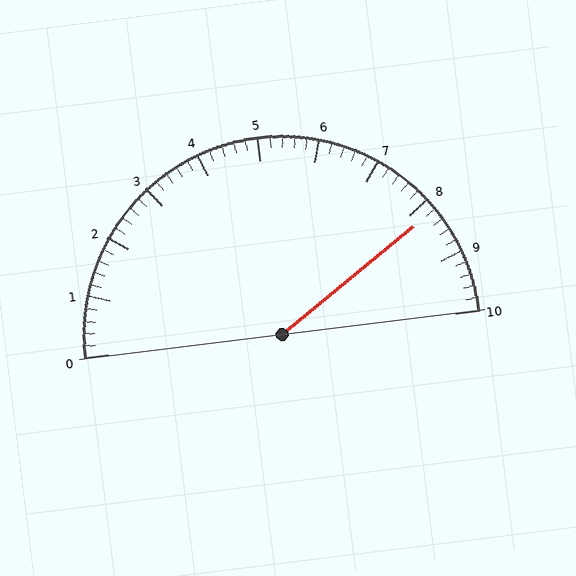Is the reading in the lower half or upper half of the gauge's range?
The reading is in the upper half of the range (0 to 10).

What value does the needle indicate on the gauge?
The needle indicates approximately 8.2.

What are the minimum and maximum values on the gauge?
The gauge ranges from 0 to 10.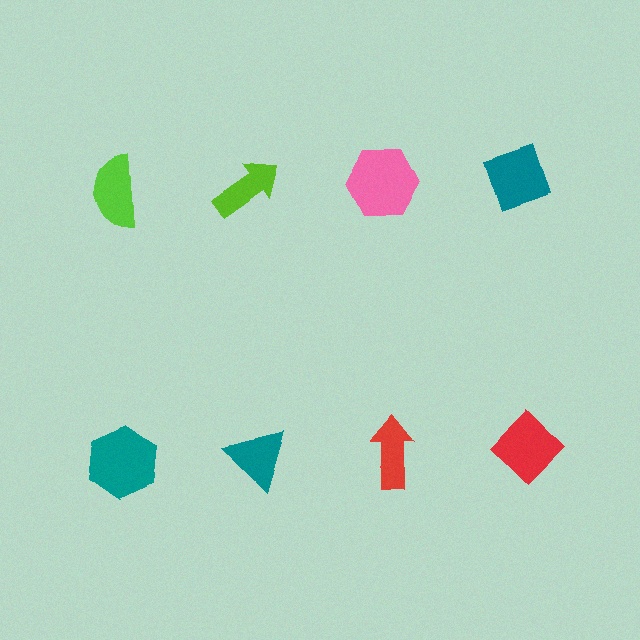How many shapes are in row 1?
4 shapes.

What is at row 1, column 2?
A lime arrow.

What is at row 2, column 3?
A red arrow.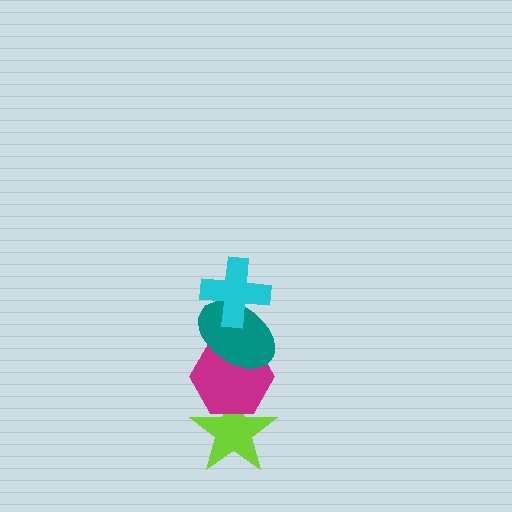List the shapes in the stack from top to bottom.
From top to bottom: the cyan cross, the teal ellipse, the magenta hexagon, the lime star.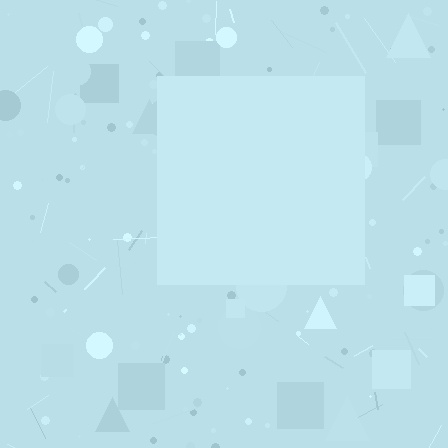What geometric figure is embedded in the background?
A square is embedded in the background.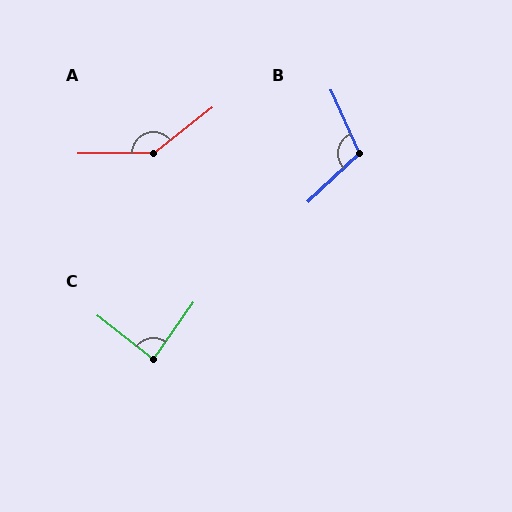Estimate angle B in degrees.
Approximately 109 degrees.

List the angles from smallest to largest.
C (87°), B (109°), A (142°).